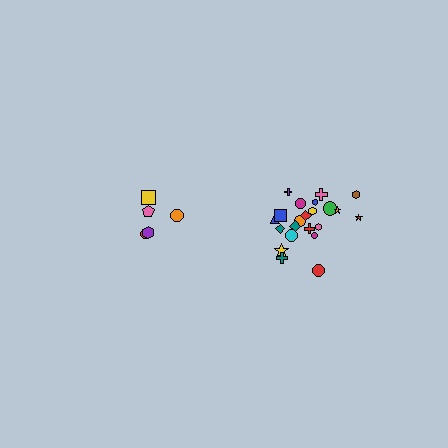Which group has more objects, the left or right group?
The right group.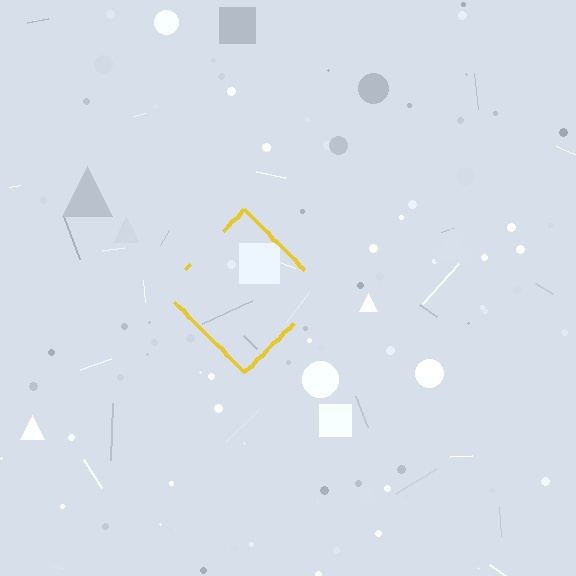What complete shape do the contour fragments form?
The contour fragments form a diamond.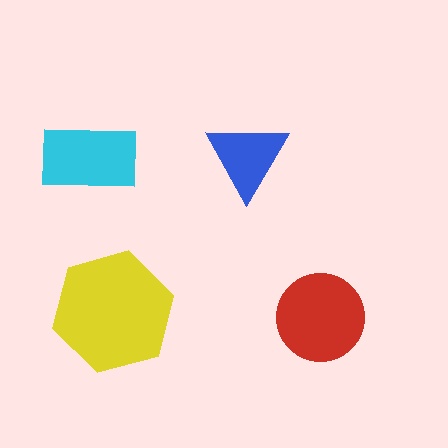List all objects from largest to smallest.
The yellow hexagon, the red circle, the cyan rectangle, the blue triangle.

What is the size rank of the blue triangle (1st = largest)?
4th.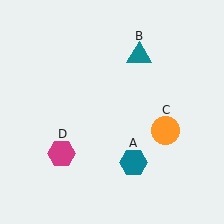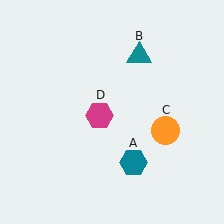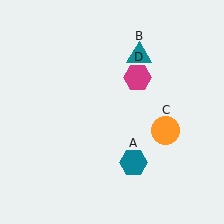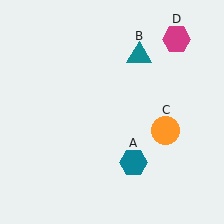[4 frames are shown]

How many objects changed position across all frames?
1 object changed position: magenta hexagon (object D).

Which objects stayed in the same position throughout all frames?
Teal hexagon (object A) and teal triangle (object B) and orange circle (object C) remained stationary.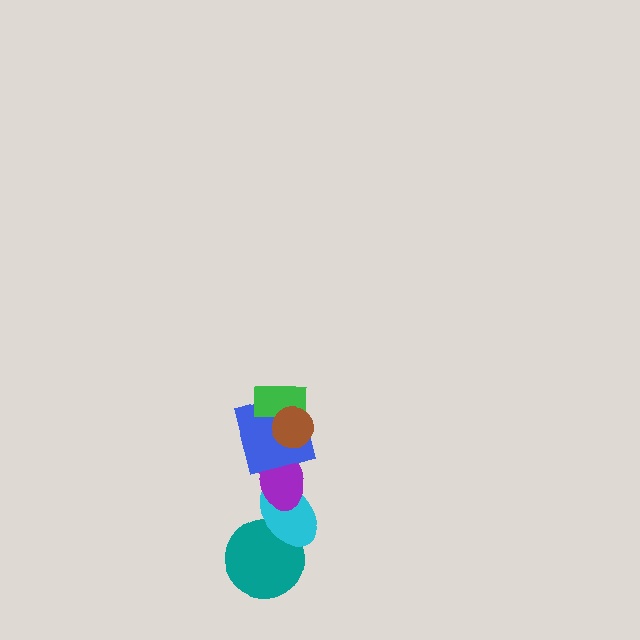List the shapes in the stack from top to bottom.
From top to bottom: the brown circle, the green rectangle, the blue square, the purple ellipse, the cyan ellipse, the teal circle.